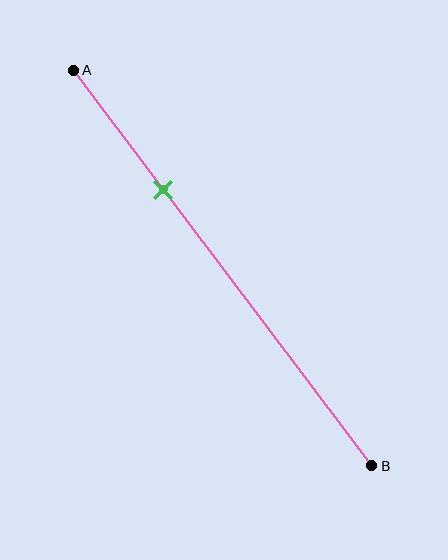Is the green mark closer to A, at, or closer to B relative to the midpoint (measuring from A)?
The green mark is closer to point A than the midpoint of segment AB.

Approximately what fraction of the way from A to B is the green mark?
The green mark is approximately 30% of the way from A to B.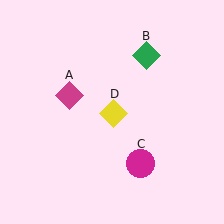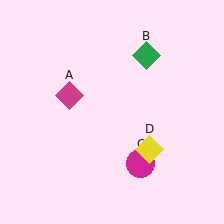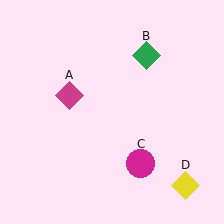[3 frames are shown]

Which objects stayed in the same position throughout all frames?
Magenta diamond (object A) and green diamond (object B) and magenta circle (object C) remained stationary.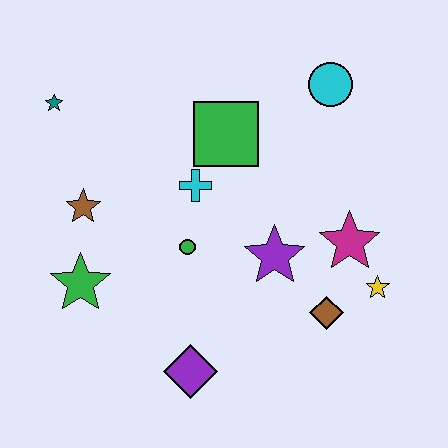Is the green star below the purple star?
Yes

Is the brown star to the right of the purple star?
No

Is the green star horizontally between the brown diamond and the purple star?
No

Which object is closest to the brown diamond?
The yellow star is closest to the brown diamond.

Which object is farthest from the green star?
The cyan circle is farthest from the green star.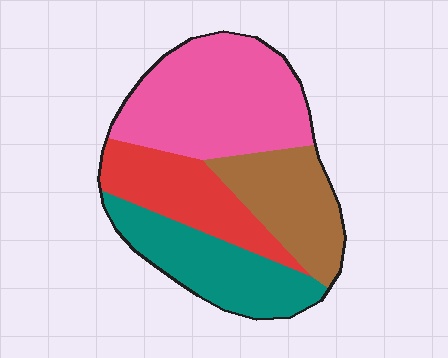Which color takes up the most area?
Pink, at roughly 35%.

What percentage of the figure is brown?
Brown takes up about one fifth (1/5) of the figure.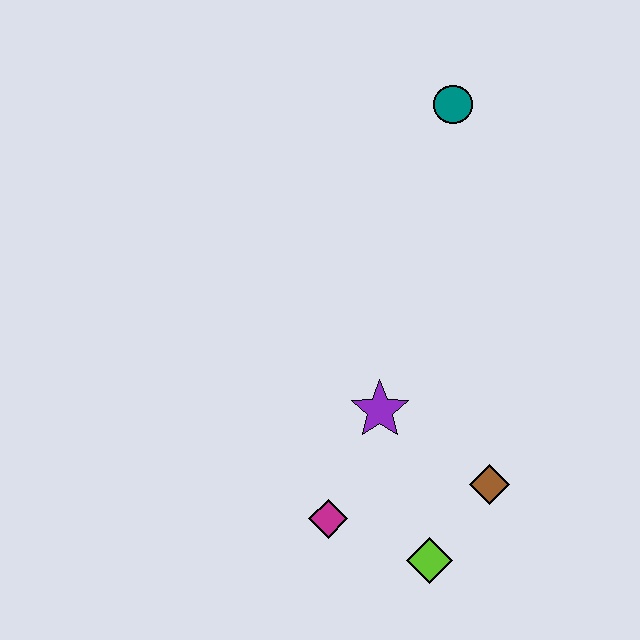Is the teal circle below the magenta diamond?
No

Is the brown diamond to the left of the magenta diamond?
No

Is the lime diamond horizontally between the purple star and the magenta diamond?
No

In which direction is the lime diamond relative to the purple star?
The lime diamond is below the purple star.